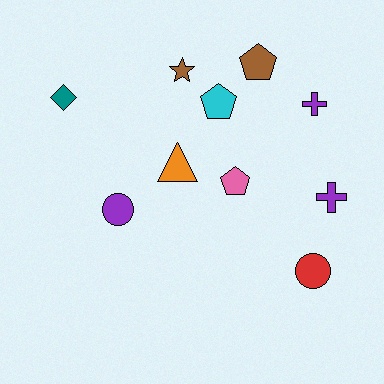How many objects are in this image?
There are 10 objects.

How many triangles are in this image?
There is 1 triangle.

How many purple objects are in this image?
There are 3 purple objects.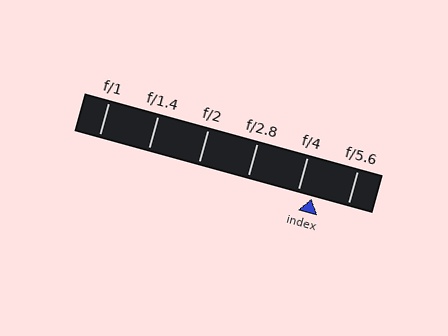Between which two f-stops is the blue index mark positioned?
The index mark is between f/4 and f/5.6.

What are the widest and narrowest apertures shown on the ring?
The widest aperture shown is f/1 and the narrowest is f/5.6.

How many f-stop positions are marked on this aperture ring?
There are 6 f-stop positions marked.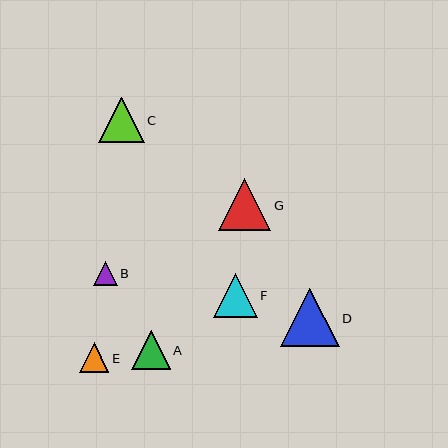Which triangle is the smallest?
Triangle B is the smallest with a size of approximately 23 pixels.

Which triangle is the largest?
Triangle D is the largest with a size of approximately 58 pixels.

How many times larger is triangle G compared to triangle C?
Triangle G is approximately 1.2 times the size of triangle C.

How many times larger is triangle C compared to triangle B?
Triangle C is approximately 1.9 times the size of triangle B.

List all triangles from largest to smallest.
From largest to smallest: D, G, C, F, A, E, B.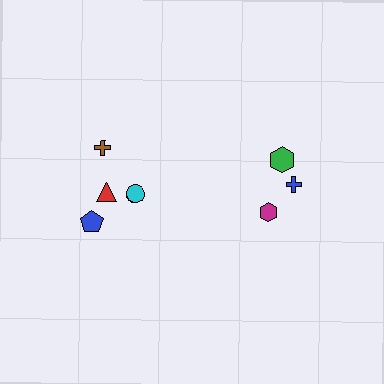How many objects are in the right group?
There are 3 objects.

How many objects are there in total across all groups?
There are 8 objects.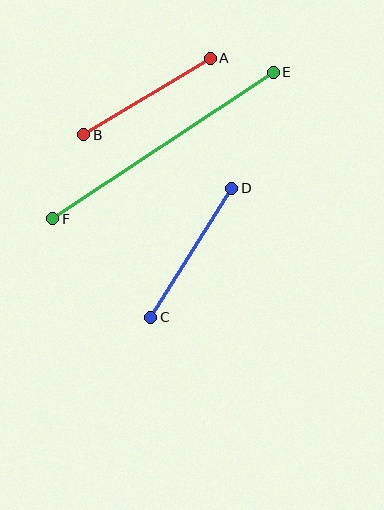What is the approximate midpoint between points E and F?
The midpoint is at approximately (163, 145) pixels.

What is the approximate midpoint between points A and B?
The midpoint is at approximately (147, 97) pixels.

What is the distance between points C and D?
The distance is approximately 152 pixels.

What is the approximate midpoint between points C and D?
The midpoint is at approximately (191, 253) pixels.